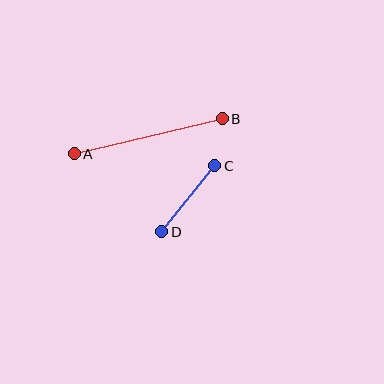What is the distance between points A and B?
The distance is approximately 152 pixels.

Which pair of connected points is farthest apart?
Points A and B are farthest apart.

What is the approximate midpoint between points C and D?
The midpoint is at approximately (188, 199) pixels.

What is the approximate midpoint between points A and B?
The midpoint is at approximately (148, 136) pixels.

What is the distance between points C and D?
The distance is approximately 84 pixels.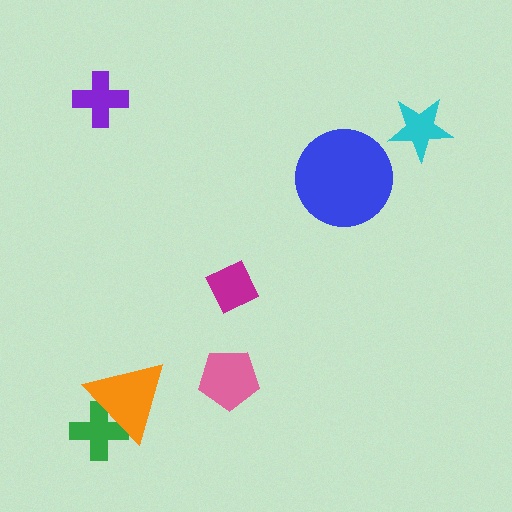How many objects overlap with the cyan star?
0 objects overlap with the cyan star.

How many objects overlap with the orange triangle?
1 object overlaps with the orange triangle.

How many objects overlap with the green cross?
1 object overlaps with the green cross.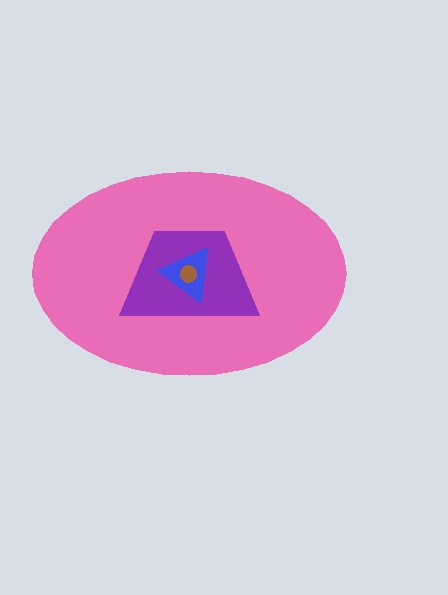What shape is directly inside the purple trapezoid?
The blue triangle.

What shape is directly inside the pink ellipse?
The purple trapezoid.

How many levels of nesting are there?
4.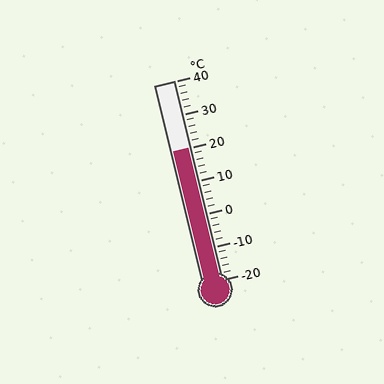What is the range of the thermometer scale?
The thermometer scale ranges from -20°C to 40°C.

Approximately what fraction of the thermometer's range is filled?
The thermometer is filled to approximately 65% of its range.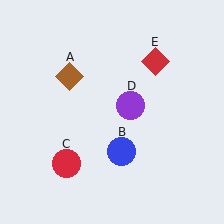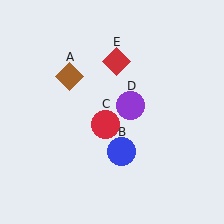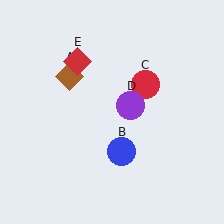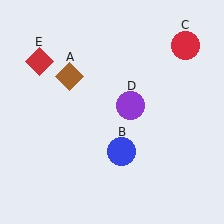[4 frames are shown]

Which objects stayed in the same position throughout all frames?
Brown diamond (object A) and blue circle (object B) and purple circle (object D) remained stationary.